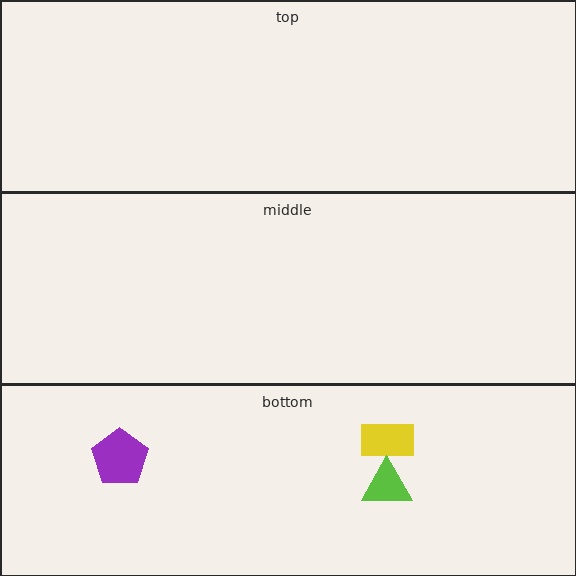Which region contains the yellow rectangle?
The bottom region.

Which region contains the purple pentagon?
The bottom region.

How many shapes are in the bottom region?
3.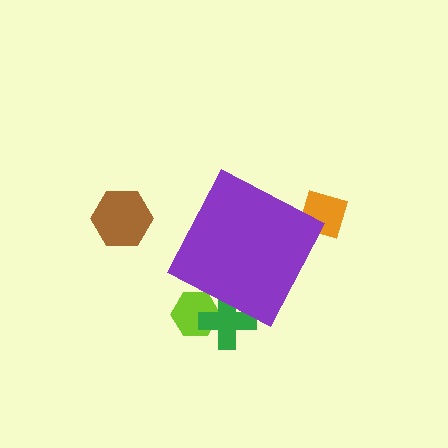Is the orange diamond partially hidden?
Yes, the orange diamond is partially hidden behind the purple diamond.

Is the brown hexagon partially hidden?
No, the brown hexagon is fully visible.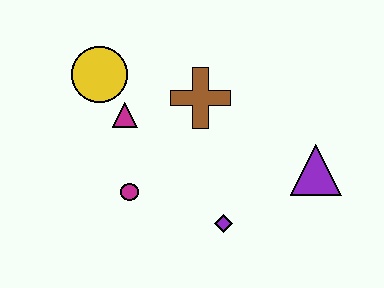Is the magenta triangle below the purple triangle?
No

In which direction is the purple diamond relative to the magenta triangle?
The purple diamond is below the magenta triangle.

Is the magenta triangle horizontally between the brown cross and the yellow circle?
Yes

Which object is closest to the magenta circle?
The magenta triangle is closest to the magenta circle.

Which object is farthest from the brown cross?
The purple triangle is farthest from the brown cross.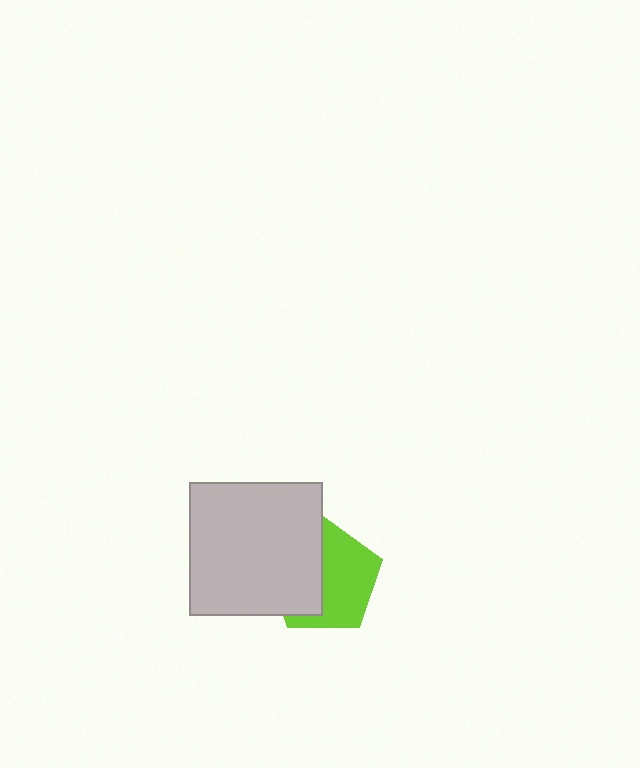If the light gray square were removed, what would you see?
You would see the complete lime pentagon.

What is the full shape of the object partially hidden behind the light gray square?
The partially hidden object is a lime pentagon.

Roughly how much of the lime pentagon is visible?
About half of it is visible (roughly 55%).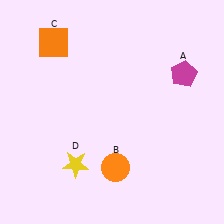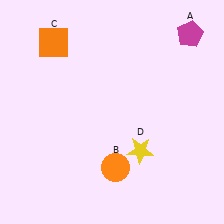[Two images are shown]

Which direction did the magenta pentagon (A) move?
The magenta pentagon (A) moved up.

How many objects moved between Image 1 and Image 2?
2 objects moved between the two images.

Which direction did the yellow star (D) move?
The yellow star (D) moved right.